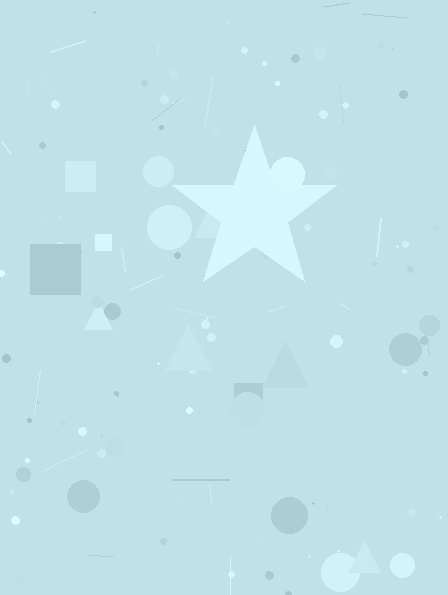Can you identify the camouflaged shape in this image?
The camouflaged shape is a star.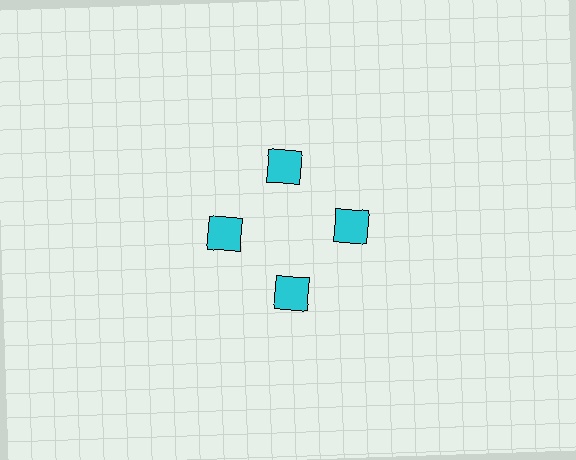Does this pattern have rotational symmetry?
Yes, this pattern has 4-fold rotational symmetry. It looks the same after rotating 90 degrees around the center.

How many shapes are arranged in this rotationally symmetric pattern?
There are 4 shapes, arranged in 4 groups of 1.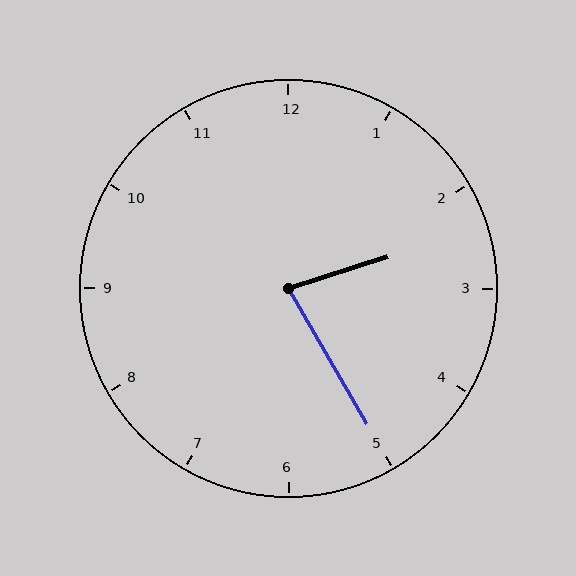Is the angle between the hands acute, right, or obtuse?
It is acute.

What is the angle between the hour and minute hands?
Approximately 78 degrees.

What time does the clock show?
2:25.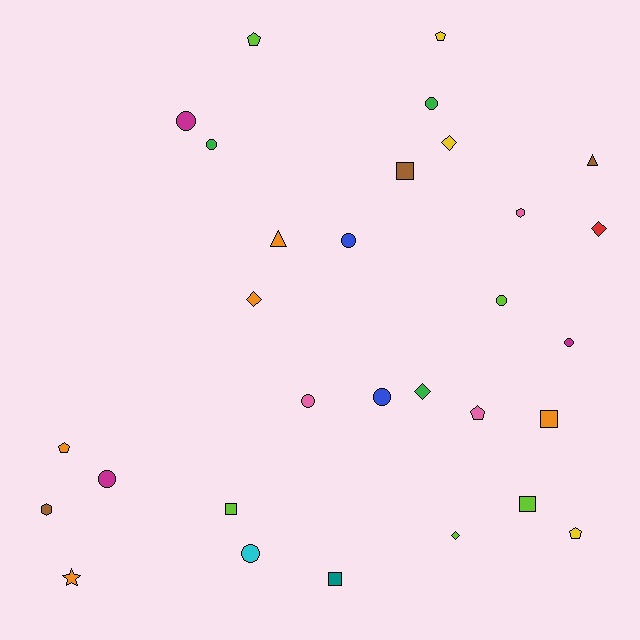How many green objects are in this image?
There are 3 green objects.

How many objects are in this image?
There are 30 objects.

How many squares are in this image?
There are 5 squares.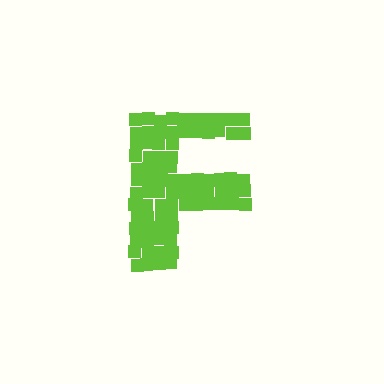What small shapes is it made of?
It is made of small squares.